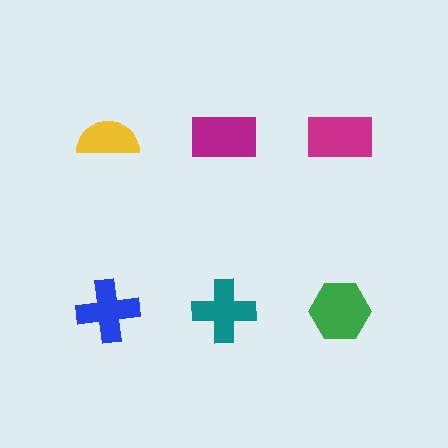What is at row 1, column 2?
A magenta rectangle.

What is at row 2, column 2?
A teal cross.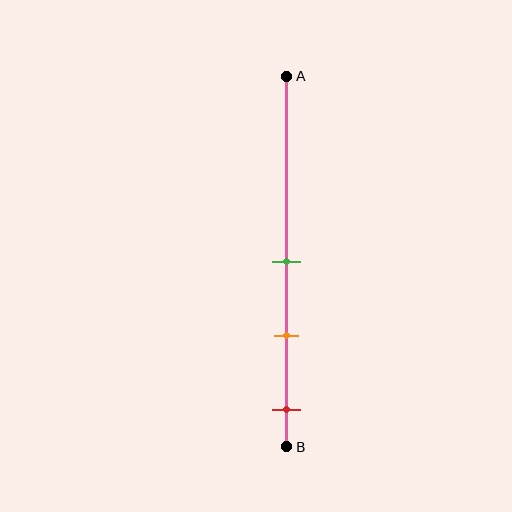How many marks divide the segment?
There are 3 marks dividing the segment.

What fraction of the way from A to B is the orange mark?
The orange mark is approximately 70% (0.7) of the way from A to B.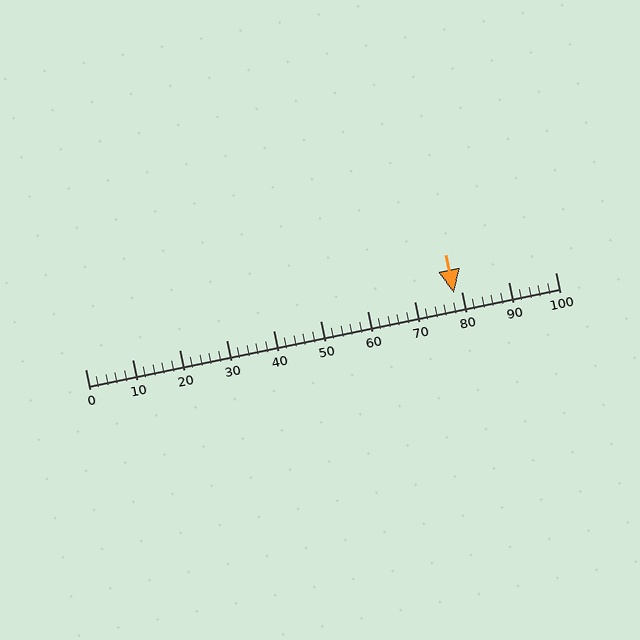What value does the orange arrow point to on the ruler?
The orange arrow points to approximately 78.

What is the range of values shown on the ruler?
The ruler shows values from 0 to 100.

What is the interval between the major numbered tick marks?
The major tick marks are spaced 10 units apart.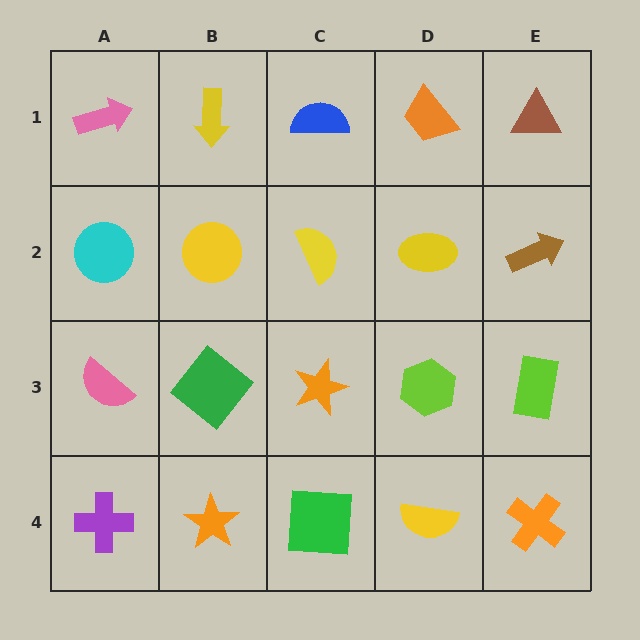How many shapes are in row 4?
5 shapes.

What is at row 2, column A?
A cyan circle.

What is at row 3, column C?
An orange star.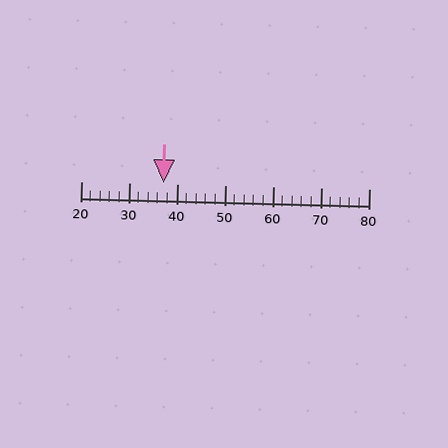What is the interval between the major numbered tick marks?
The major tick marks are spaced 10 units apart.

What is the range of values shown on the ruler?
The ruler shows values from 20 to 80.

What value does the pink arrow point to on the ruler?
The pink arrow points to approximately 37.